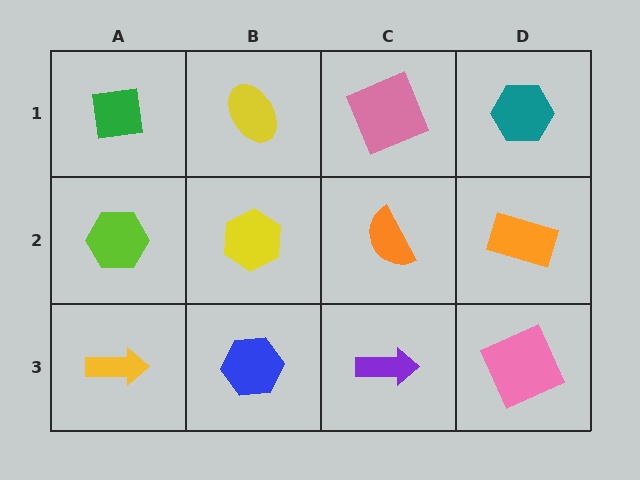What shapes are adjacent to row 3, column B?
A yellow hexagon (row 2, column B), a yellow arrow (row 3, column A), a purple arrow (row 3, column C).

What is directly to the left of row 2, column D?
An orange semicircle.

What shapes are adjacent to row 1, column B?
A yellow hexagon (row 2, column B), a green square (row 1, column A), a pink square (row 1, column C).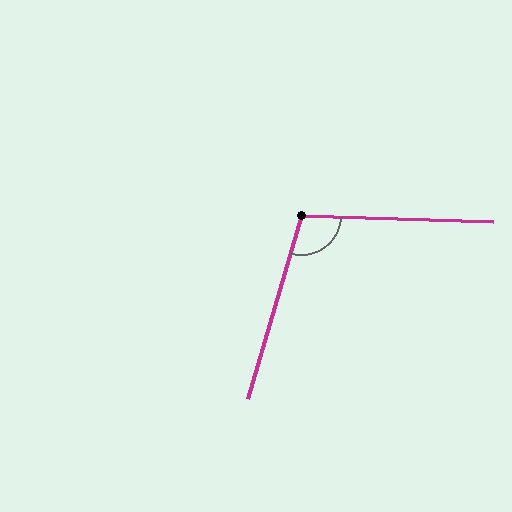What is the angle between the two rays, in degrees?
Approximately 105 degrees.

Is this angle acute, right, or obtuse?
It is obtuse.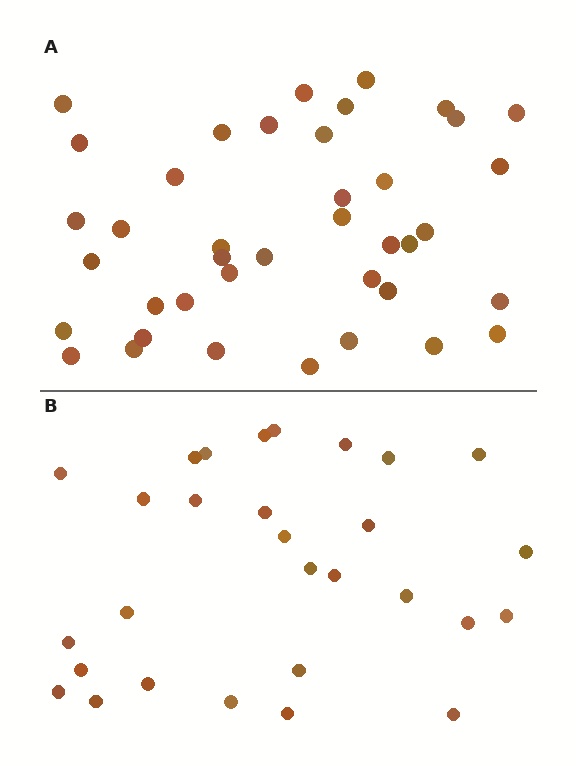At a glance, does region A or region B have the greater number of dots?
Region A (the top region) has more dots.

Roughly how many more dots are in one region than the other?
Region A has roughly 12 or so more dots than region B.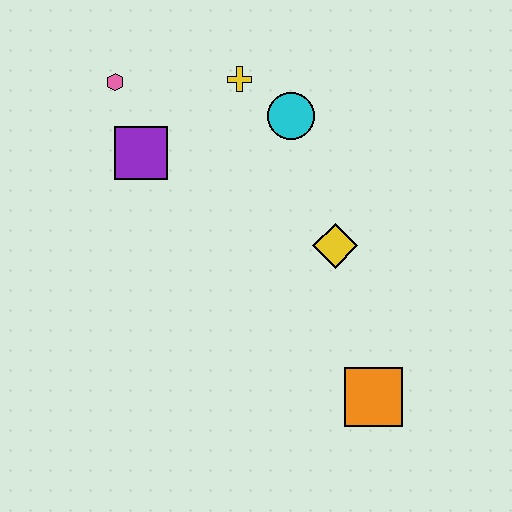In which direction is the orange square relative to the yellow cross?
The orange square is below the yellow cross.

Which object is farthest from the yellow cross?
The orange square is farthest from the yellow cross.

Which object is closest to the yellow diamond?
The cyan circle is closest to the yellow diamond.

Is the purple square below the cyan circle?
Yes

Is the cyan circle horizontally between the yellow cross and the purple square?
No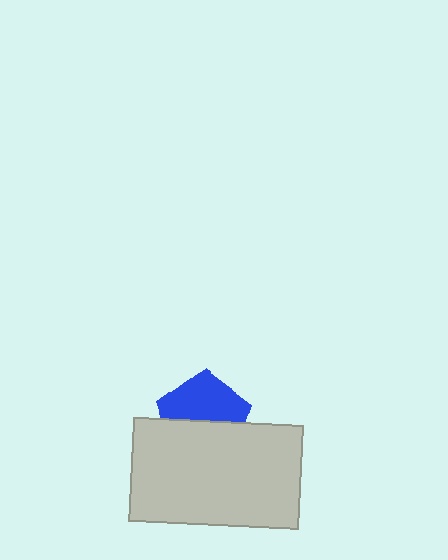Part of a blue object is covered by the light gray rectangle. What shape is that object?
It is a pentagon.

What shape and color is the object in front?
The object in front is a light gray rectangle.